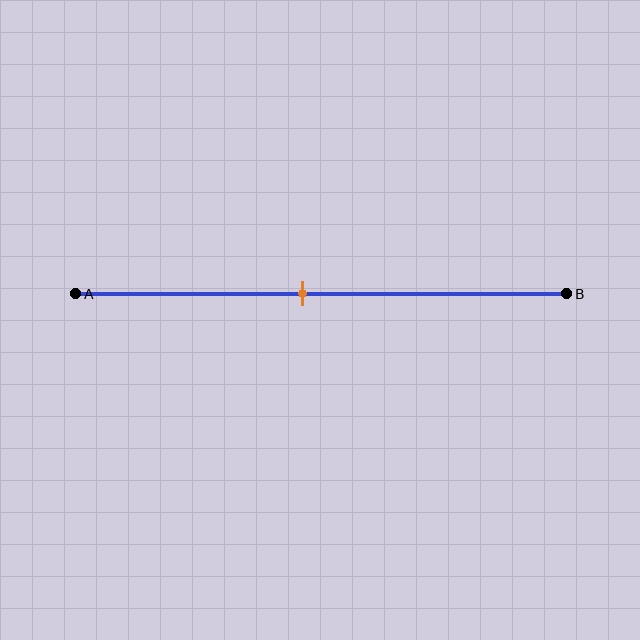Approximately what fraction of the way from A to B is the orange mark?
The orange mark is approximately 45% of the way from A to B.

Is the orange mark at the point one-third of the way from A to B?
No, the mark is at about 45% from A, not at the 33% one-third point.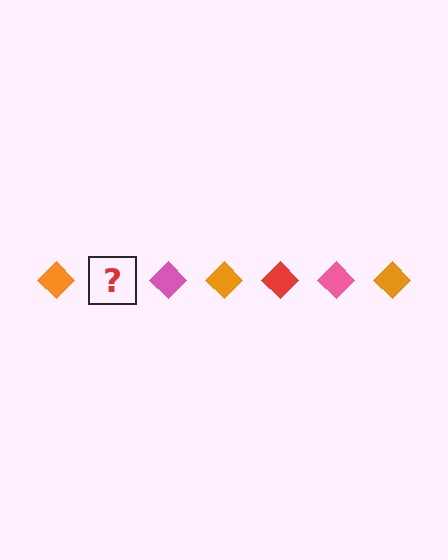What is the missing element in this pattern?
The missing element is a red diamond.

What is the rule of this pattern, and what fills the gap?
The rule is that the pattern cycles through orange, red, pink diamonds. The gap should be filled with a red diamond.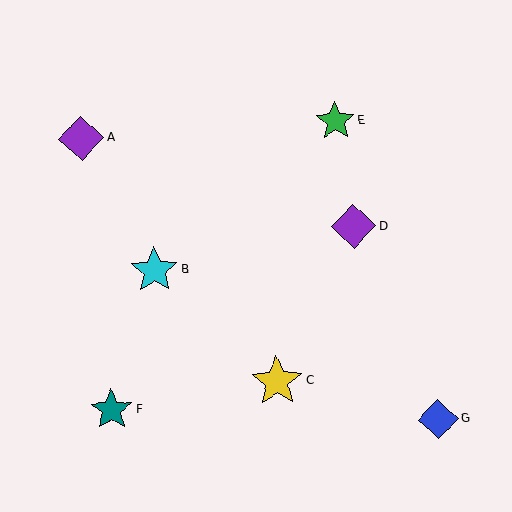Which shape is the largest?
The yellow star (labeled C) is the largest.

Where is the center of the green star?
The center of the green star is at (335, 121).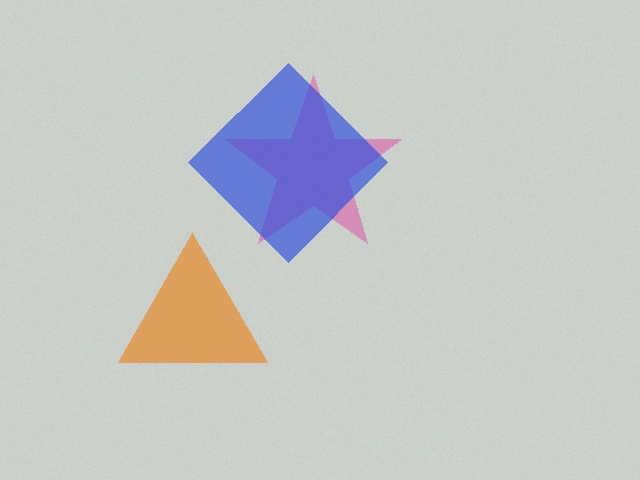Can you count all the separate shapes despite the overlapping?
Yes, there are 3 separate shapes.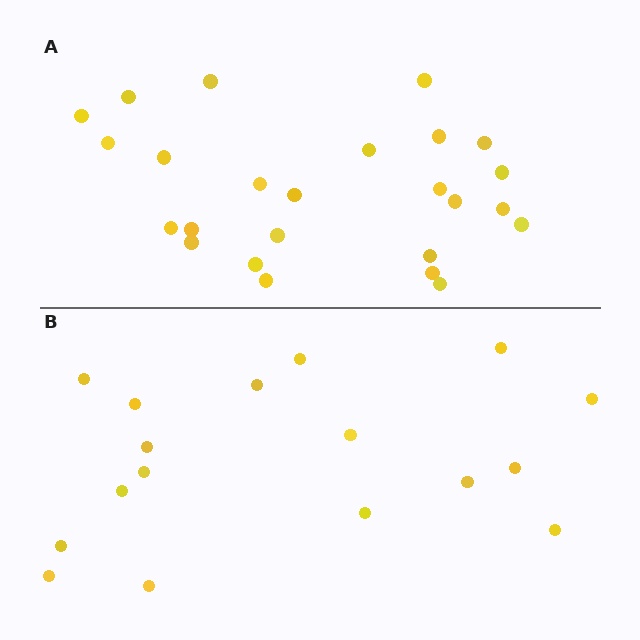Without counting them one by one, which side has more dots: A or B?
Region A (the top region) has more dots.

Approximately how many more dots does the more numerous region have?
Region A has roughly 8 or so more dots than region B.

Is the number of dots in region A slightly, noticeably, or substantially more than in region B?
Region A has substantially more. The ratio is roughly 1.5 to 1.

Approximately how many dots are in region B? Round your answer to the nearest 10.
About 20 dots. (The exact count is 17, which rounds to 20.)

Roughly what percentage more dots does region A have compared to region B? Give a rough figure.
About 45% more.